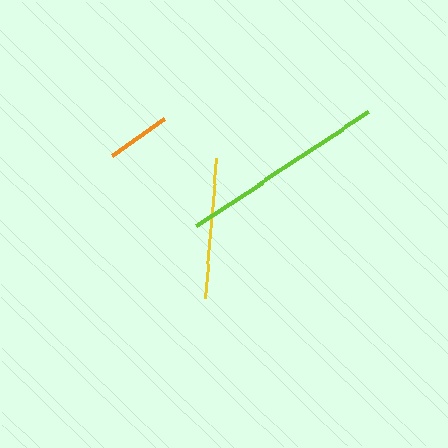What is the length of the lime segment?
The lime segment is approximately 206 pixels long.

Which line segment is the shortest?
The orange line is the shortest at approximately 63 pixels.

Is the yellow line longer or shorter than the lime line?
The lime line is longer than the yellow line.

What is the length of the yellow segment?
The yellow segment is approximately 141 pixels long.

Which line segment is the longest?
The lime line is the longest at approximately 206 pixels.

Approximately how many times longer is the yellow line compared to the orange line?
The yellow line is approximately 2.2 times the length of the orange line.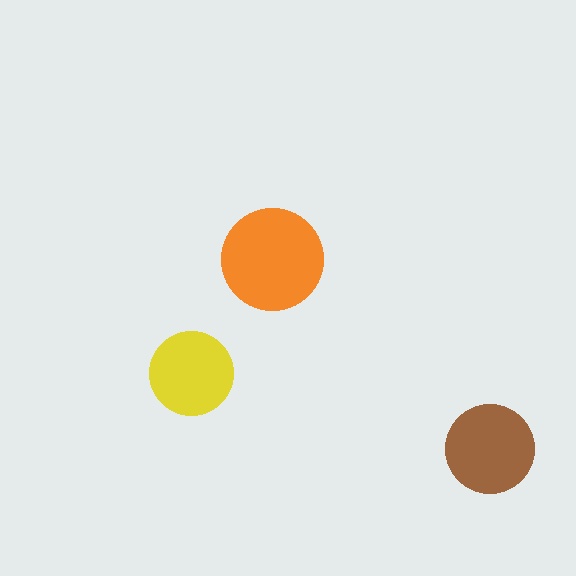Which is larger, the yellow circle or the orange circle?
The orange one.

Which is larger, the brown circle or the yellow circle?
The brown one.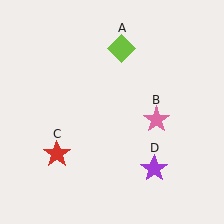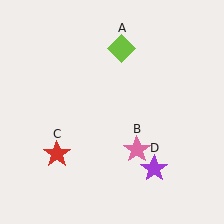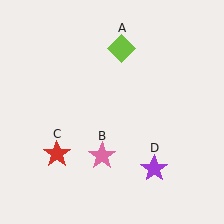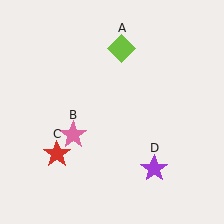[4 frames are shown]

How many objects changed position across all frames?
1 object changed position: pink star (object B).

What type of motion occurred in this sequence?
The pink star (object B) rotated clockwise around the center of the scene.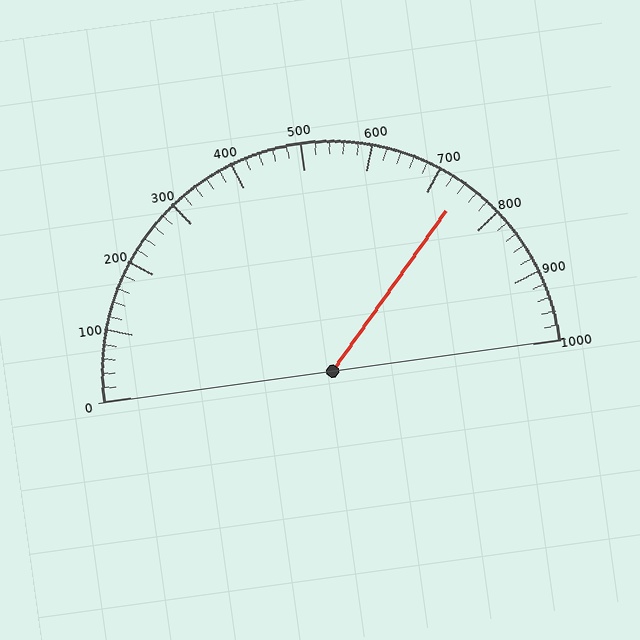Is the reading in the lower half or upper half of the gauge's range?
The reading is in the upper half of the range (0 to 1000).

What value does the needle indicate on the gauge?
The needle indicates approximately 740.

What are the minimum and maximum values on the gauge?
The gauge ranges from 0 to 1000.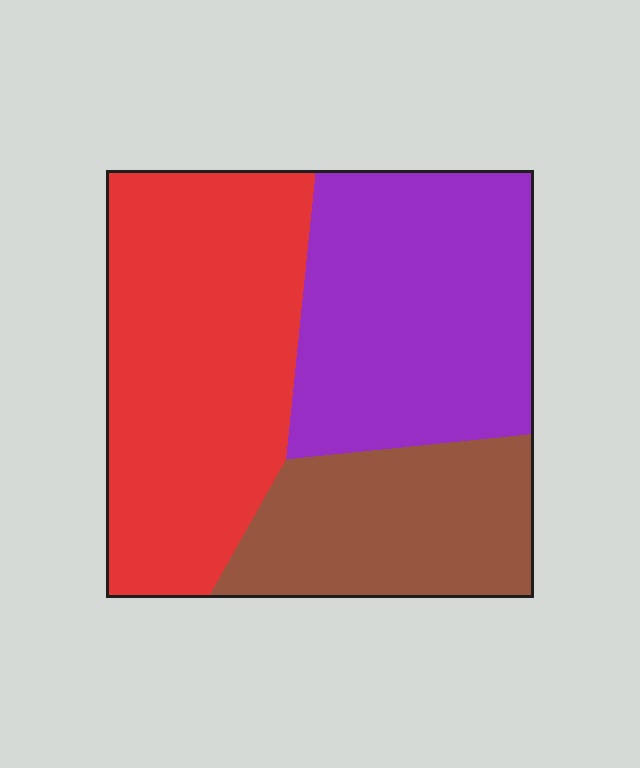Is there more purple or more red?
Red.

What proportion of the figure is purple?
Purple takes up about one third (1/3) of the figure.